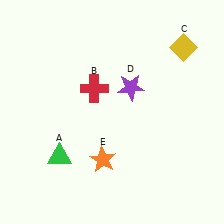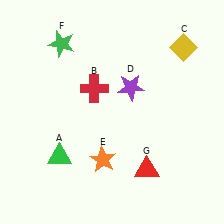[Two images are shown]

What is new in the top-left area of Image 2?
A green star (F) was added in the top-left area of Image 2.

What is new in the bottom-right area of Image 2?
A red triangle (G) was added in the bottom-right area of Image 2.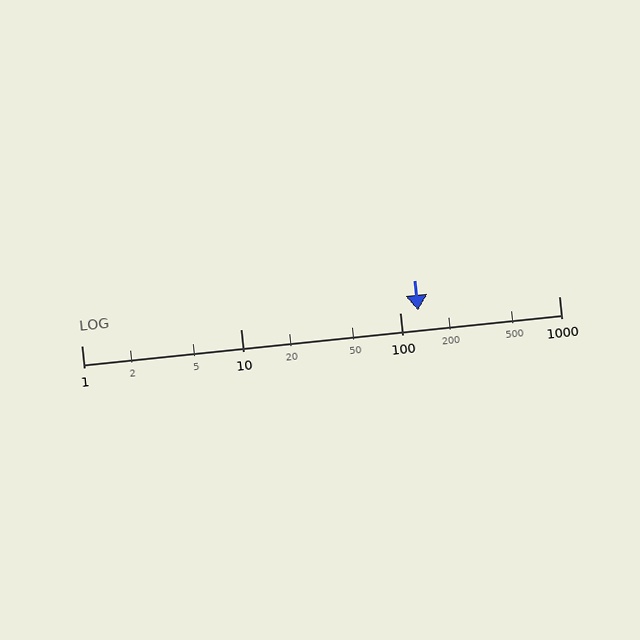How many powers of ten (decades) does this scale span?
The scale spans 3 decades, from 1 to 1000.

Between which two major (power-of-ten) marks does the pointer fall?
The pointer is between 100 and 1000.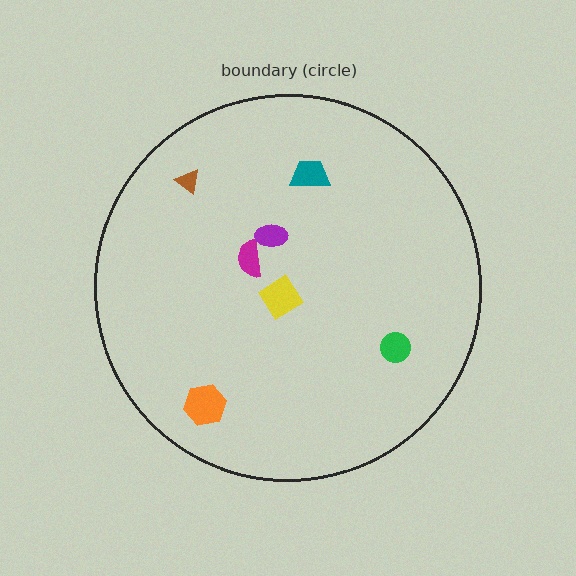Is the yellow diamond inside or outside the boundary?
Inside.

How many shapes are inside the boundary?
7 inside, 0 outside.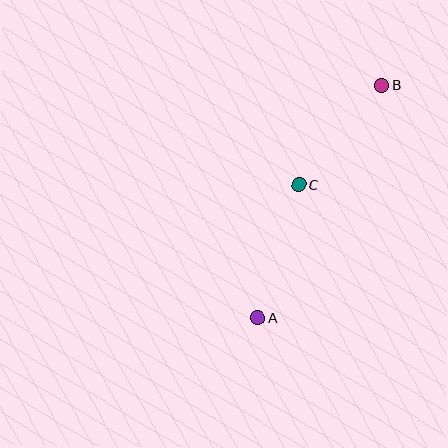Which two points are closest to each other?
Points B and C are closest to each other.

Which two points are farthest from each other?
Points A and B are farthest from each other.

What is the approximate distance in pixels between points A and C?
The distance between A and C is approximately 140 pixels.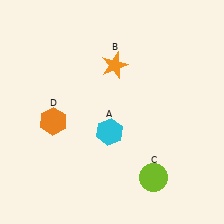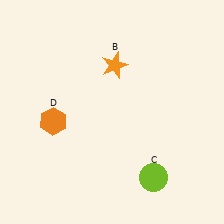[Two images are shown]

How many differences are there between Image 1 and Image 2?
There is 1 difference between the two images.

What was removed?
The cyan hexagon (A) was removed in Image 2.